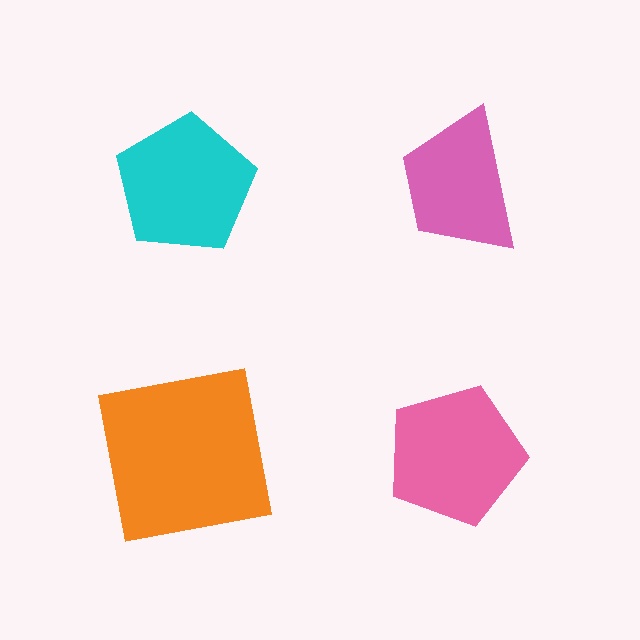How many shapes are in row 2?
2 shapes.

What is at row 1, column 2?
A pink trapezoid.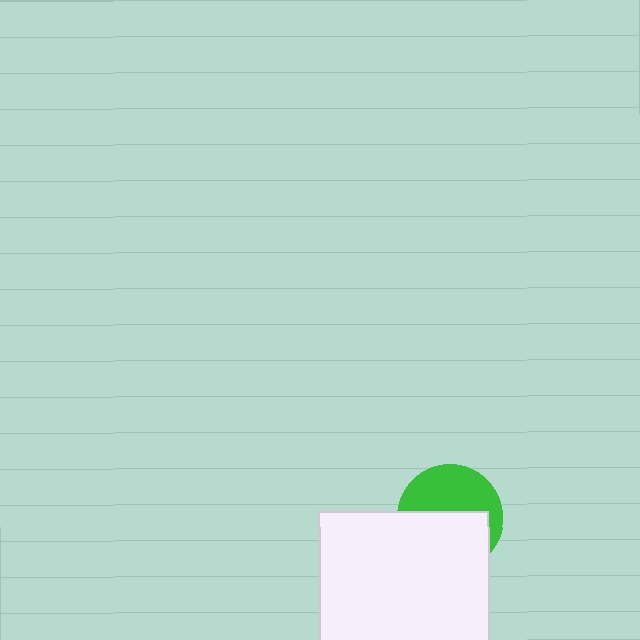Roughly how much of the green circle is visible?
About half of it is visible (roughly 48%).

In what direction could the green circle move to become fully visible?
The green circle could move up. That would shift it out from behind the white square entirely.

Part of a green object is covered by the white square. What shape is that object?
It is a circle.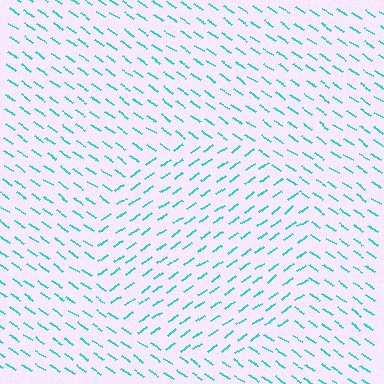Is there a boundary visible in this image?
Yes, there is a texture boundary formed by a change in line orientation.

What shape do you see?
I see a circle.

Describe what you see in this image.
The image is filled with small cyan line segments. A circle region in the image has lines oriented differently from the surrounding lines, creating a visible texture boundary.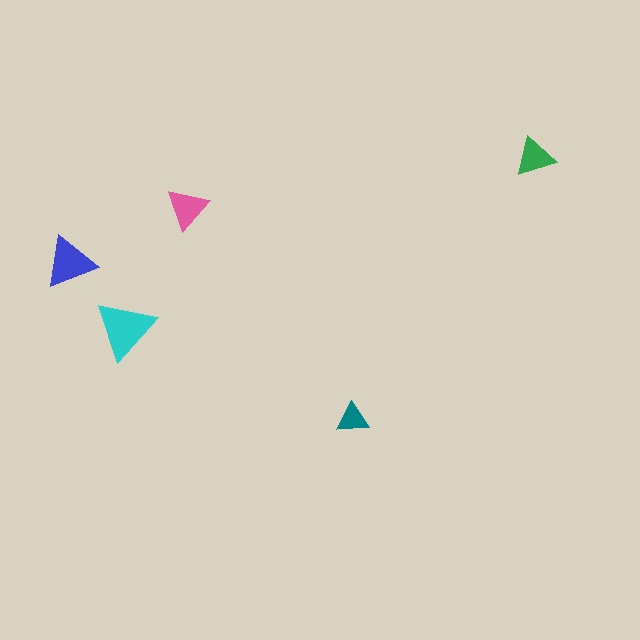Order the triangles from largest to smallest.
the cyan one, the blue one, the pink one, the green one, the teal one.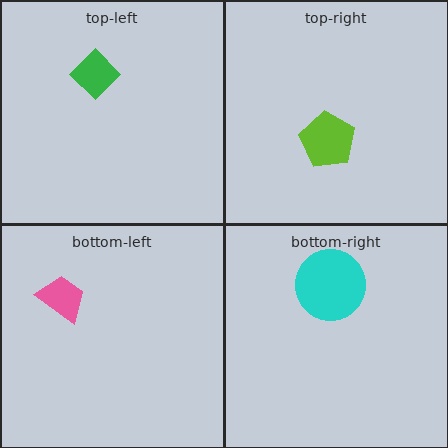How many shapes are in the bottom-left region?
1.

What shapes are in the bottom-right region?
The cyan circle.